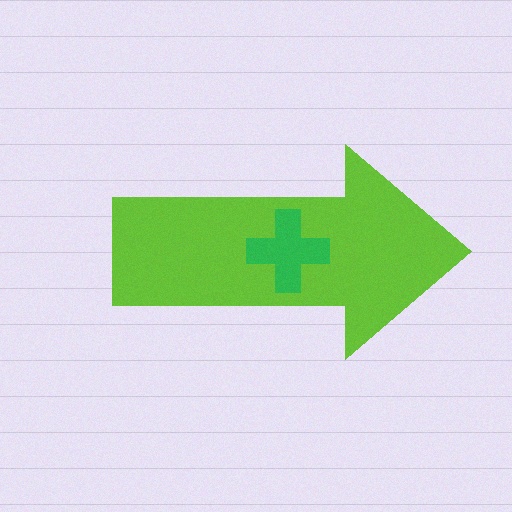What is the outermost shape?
The lime arrow.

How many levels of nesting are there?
2.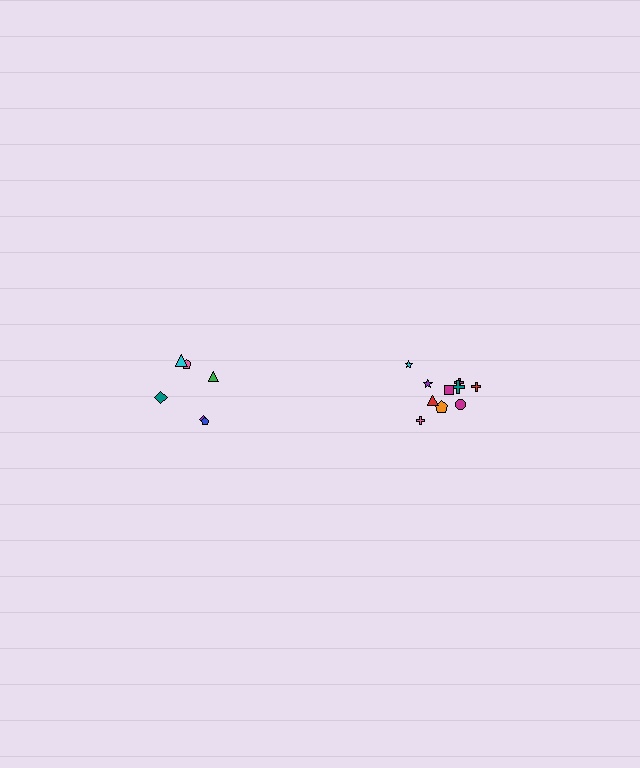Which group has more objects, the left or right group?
The right group.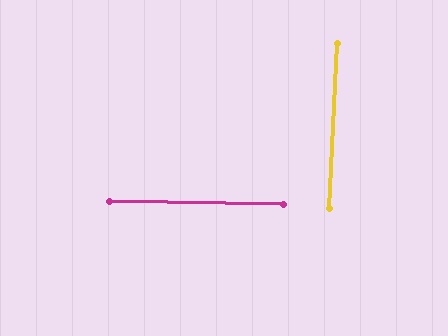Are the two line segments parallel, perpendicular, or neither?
Perpendicular — they meet at approximately 88°.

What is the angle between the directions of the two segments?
Approximately 88 degrees.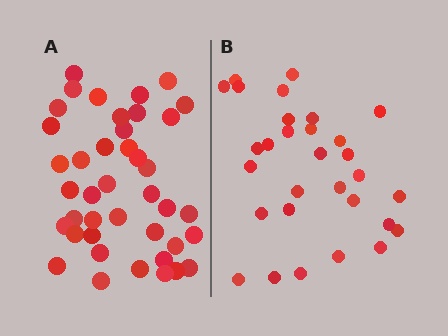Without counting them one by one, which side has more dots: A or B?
Region A (the left region) has more dots.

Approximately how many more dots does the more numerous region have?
Region A has roughly 12 or so more dots than region B.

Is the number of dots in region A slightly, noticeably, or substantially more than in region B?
Region A has noticeably more, but not dramatically so. The ratio is roughly 1.4 to 1.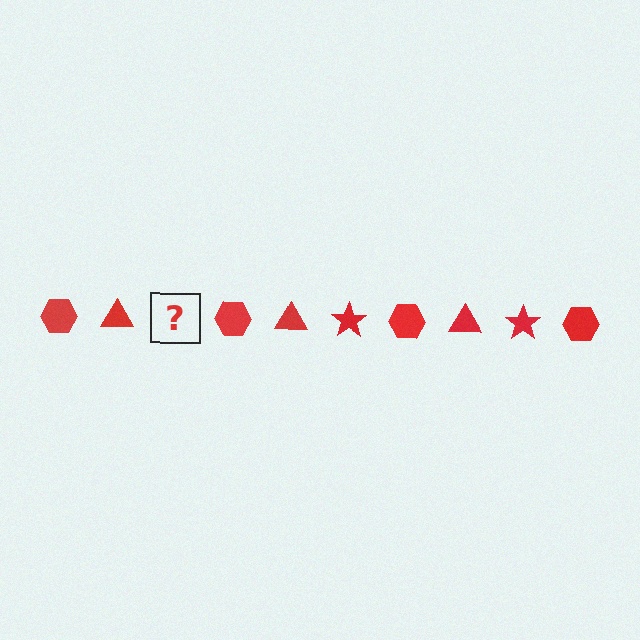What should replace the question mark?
The question mark should be replaced with a red star.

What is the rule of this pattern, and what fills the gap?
The rule is that the pattern cycles through hexagon, triangle, star shapes in red. The gap should be filled with a red star.